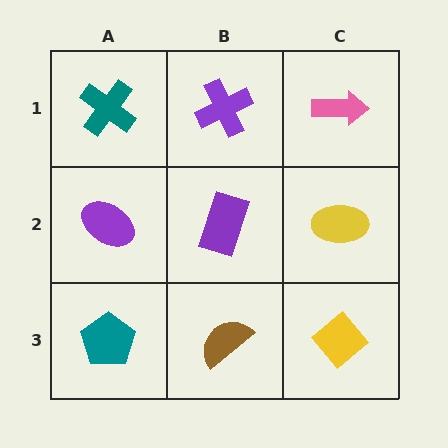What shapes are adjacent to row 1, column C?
A yellow ellipse (row 2, column C), a purple cross (row 1, column B).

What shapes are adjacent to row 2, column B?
A purple cross (row 1, column B), a brown semicircle (row 3, column B), a purple ellipse (row 2, column A), a yellow ellipse (row 2, column C).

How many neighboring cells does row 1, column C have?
2.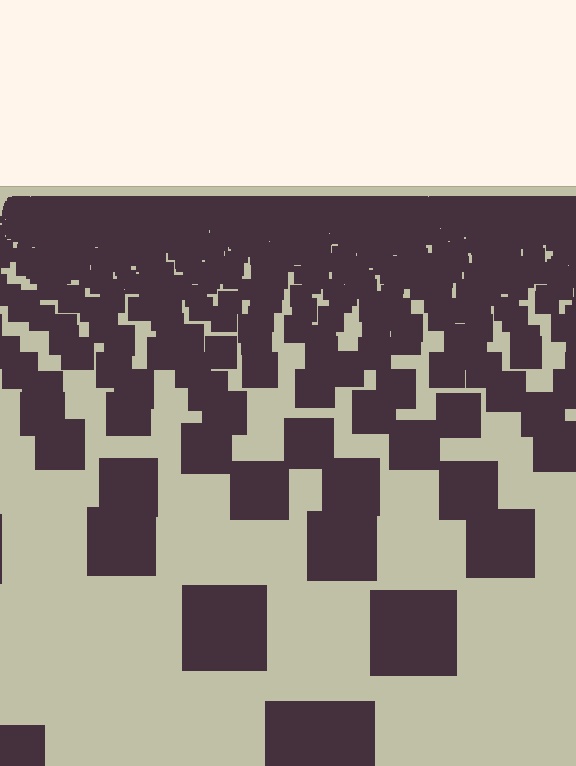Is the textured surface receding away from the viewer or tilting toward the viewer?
The surface is receding away from the viewer. Texture elements get smaller and denser toward the top.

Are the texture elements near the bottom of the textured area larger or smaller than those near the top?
Larger. Near the bottom, elements are closer to the viewer and appear at a bigger on-screen size.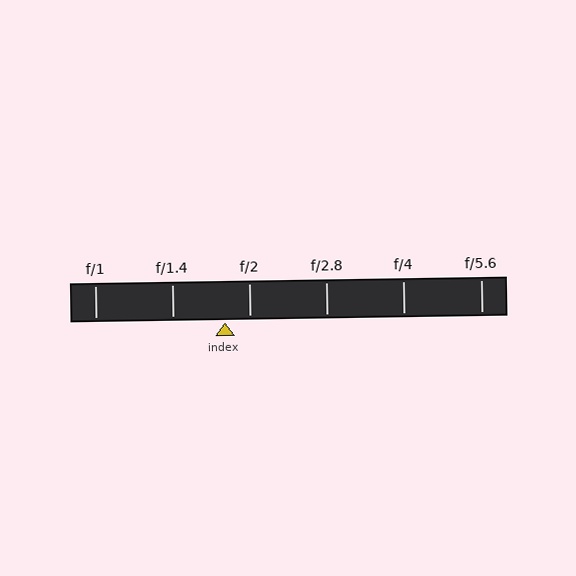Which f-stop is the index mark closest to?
The index mark is closest to f/2.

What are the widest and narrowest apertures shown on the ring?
The widest aperture shown is f/1 and the narrowest is f/5.6.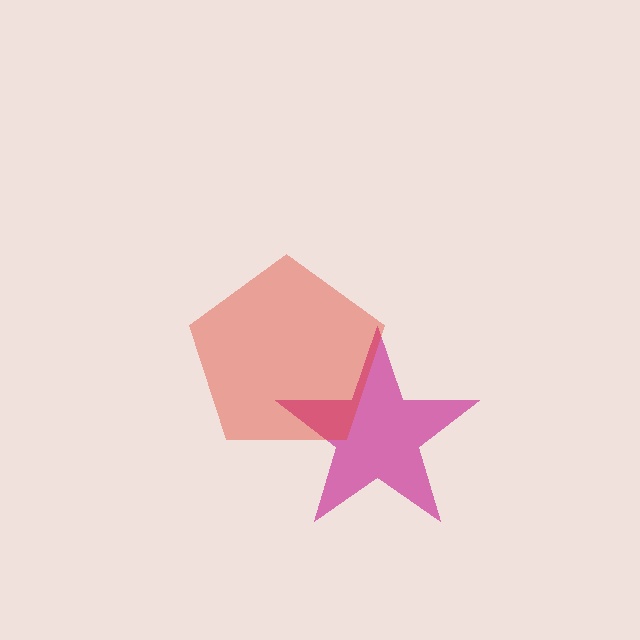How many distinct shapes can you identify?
There are 2 distinct shapes: a magenta star, a red pentagon.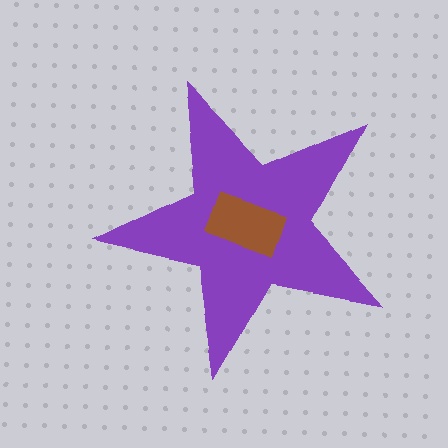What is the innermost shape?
The brown rectangle.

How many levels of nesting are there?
2.